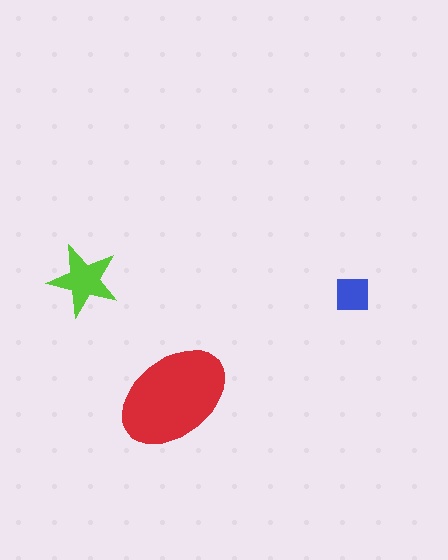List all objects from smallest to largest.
The blue square, the lime star, the red ellipse.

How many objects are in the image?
There are 3 objects in the image.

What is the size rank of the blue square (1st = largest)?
3rd.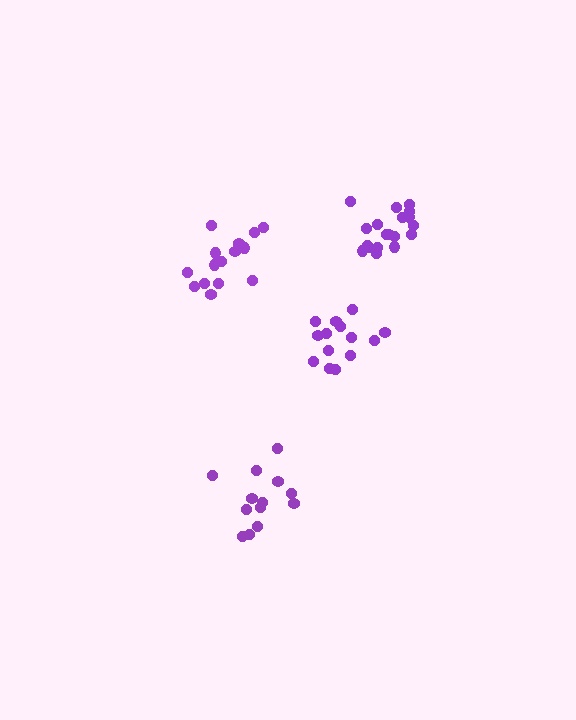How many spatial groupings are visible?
There are 4 spatial groupings.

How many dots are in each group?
Group 1: 14 dots, Group 2: 13 dots, Group 3: 15 dots, Group 4: 19 dots (61 total).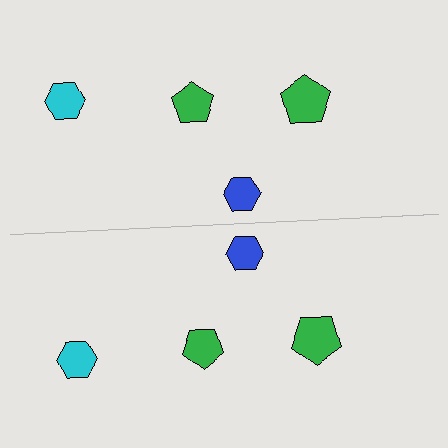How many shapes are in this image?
There are 8 shapes in this image.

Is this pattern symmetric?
Yes, this pattern has bilateral (reflection) symmetry.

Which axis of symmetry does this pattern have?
The pattern has a horizontal axis of symmetry running through the center of the image.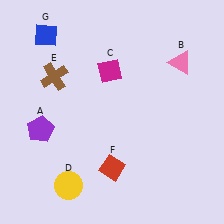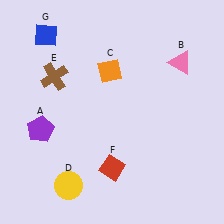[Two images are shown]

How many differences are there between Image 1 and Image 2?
There is 1 difference between the two images.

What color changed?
The diamond (C) changed from magenta in Image 1 to orange in Image 2.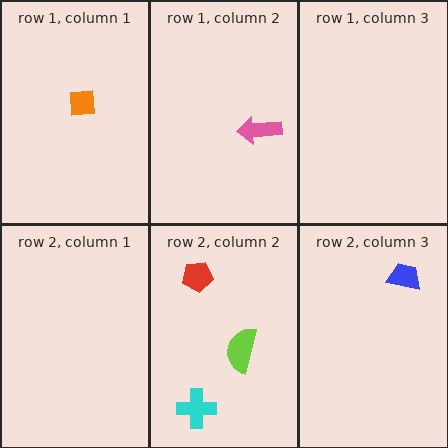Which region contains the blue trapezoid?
The row 2, column 3 region.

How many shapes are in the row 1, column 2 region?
1.